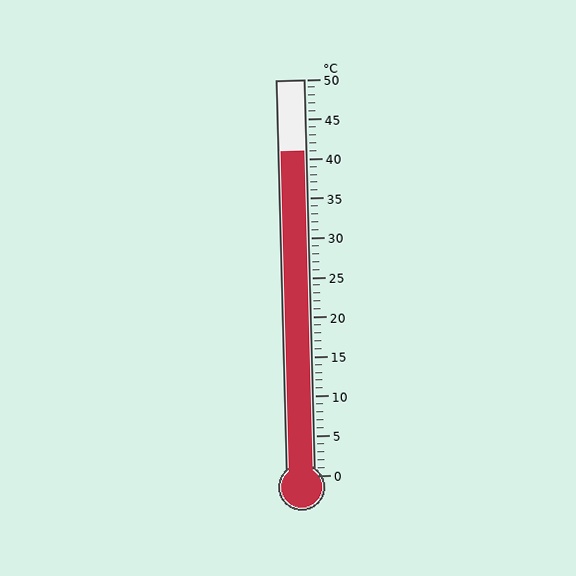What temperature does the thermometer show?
The thermometer shows approximately 41°C.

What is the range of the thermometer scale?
The thermometer scale ranges from 0°C to 50°C.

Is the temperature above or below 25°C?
The temperature is above 25°C.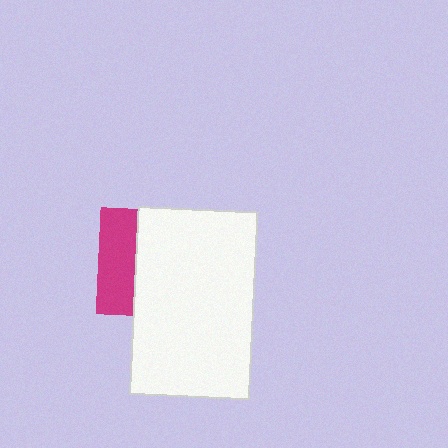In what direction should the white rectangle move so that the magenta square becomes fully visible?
The white rectangle should move right. That is the shortest direction to clear the overlap and leave the magenta square fully visible.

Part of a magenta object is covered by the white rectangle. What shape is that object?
It is a square.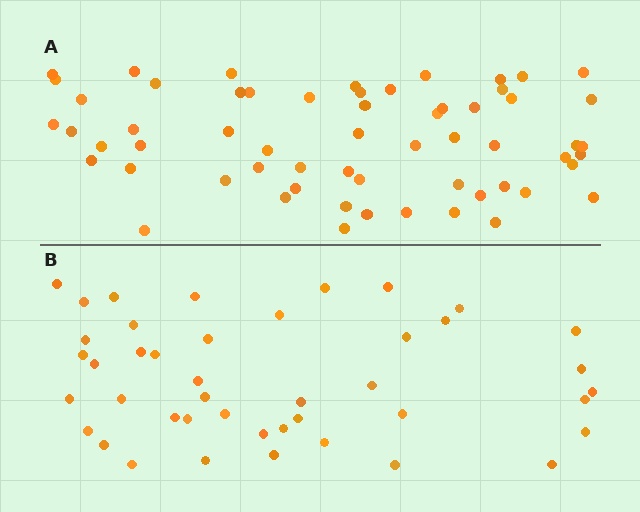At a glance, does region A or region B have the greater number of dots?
Region A (the top region) has more dots.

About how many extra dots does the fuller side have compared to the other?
Region A has approximately 15 more dots than region B.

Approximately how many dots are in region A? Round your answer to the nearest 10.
About 60 dots.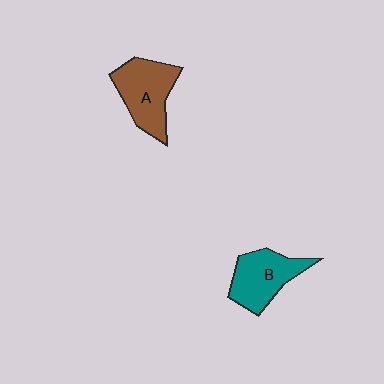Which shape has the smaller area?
Shape B (teal).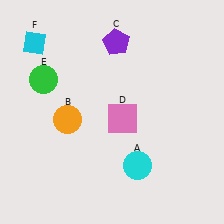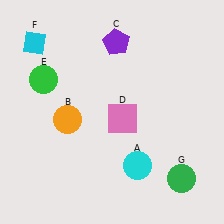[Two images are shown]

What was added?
A green circle (G) was added in Image 2.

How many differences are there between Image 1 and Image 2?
There is 1 difference between the two images.